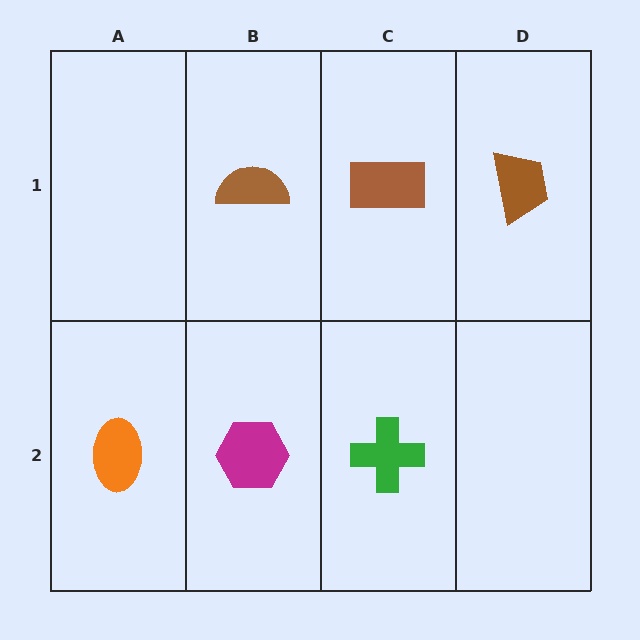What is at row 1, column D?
A brown trapezoid.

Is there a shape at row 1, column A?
No, that cell is empty.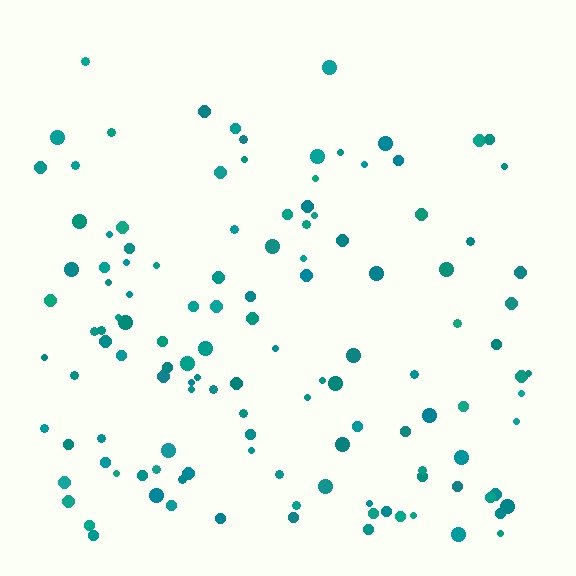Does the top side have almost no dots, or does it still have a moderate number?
Still a moderate number, just noticeably fewer than the bottom.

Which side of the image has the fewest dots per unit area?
The top.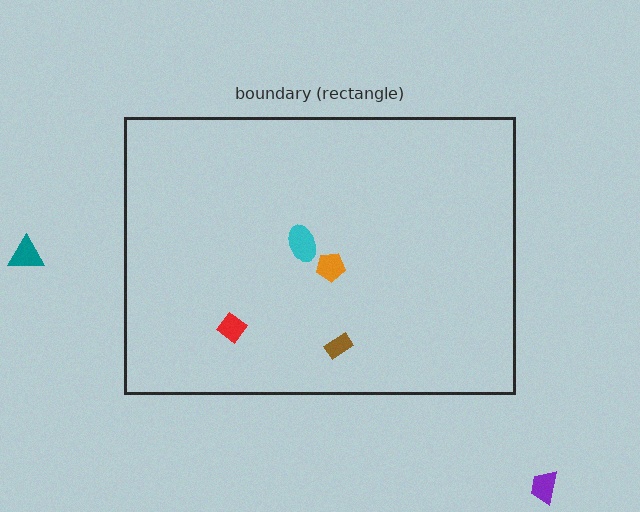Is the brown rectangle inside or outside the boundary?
Inside.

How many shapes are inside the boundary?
4 inside, 2 outside.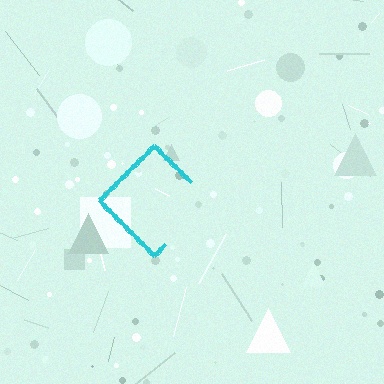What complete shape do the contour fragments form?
The contour fragments form a diamond.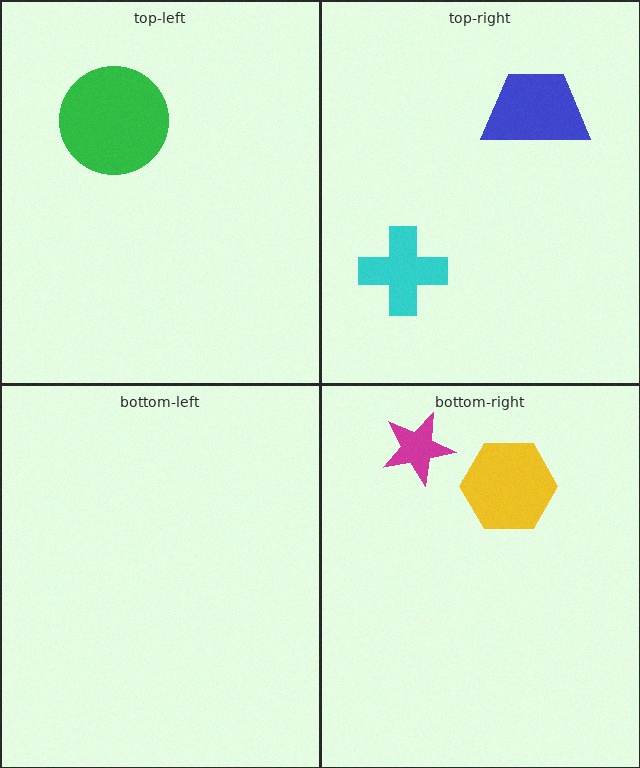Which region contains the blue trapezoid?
The top-right region.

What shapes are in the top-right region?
The blue trapezoid, the cyan cross.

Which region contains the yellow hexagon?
The bottom-right region.